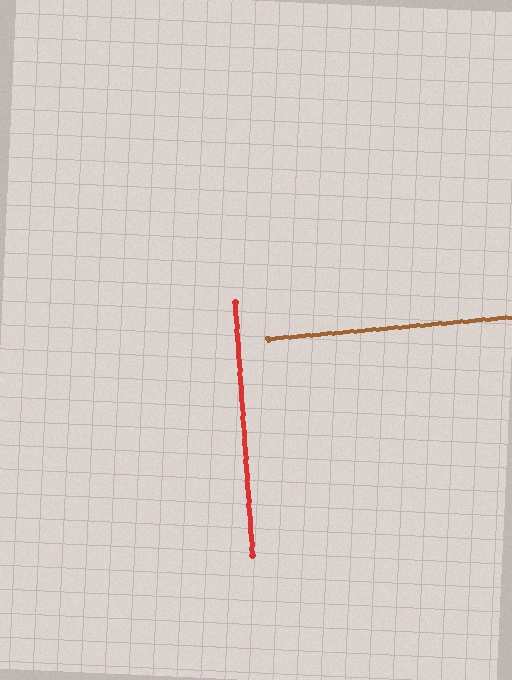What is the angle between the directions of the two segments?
Approximately 89 degrees.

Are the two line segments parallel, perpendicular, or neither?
Perpendicular — they meet at approximately 89°.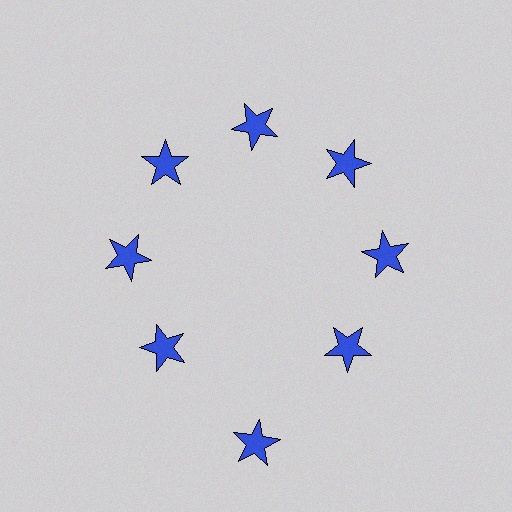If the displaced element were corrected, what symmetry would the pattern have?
It would have 8-fold rotational symmetry — the pattern would map onto itself every 45 degrees.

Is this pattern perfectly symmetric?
No. The 8 blue stars are arranged in a ring, but one element near the 6 o'clock position is pushed outward from the center, breaking the 8-fold rotational symmetry.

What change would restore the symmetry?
The symmetry would be restored by moving it inward, back onto the ring so that all 8 stars sit at equal angles and equal distance from the center.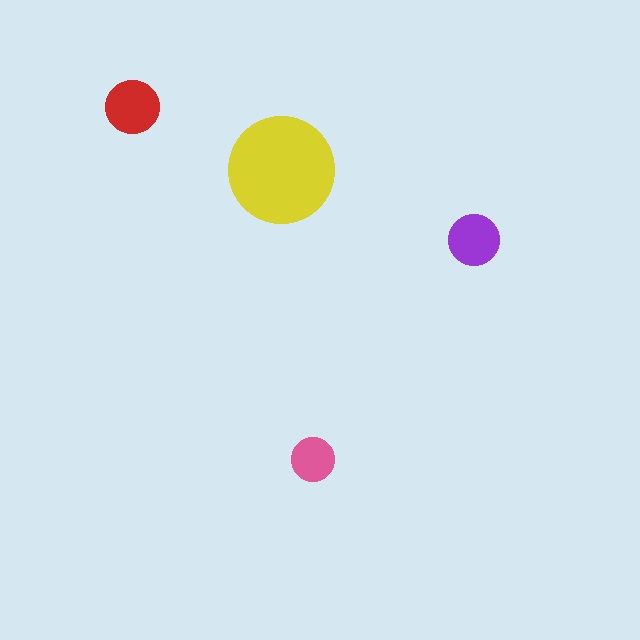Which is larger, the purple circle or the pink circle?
The purple one.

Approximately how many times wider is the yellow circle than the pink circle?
About 2.5 times wider.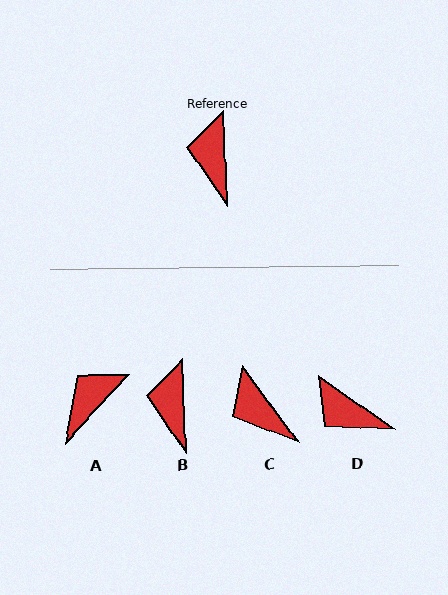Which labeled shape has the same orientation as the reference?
B.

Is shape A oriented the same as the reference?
No, it is off by about 45 degrees.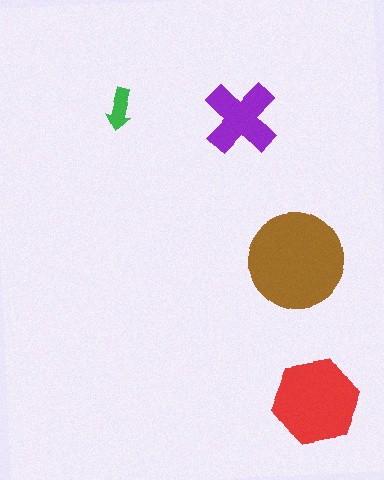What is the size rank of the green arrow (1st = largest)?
4th.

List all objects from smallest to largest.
The green arrow, the purple cross, the red hexagon, the brown circle.